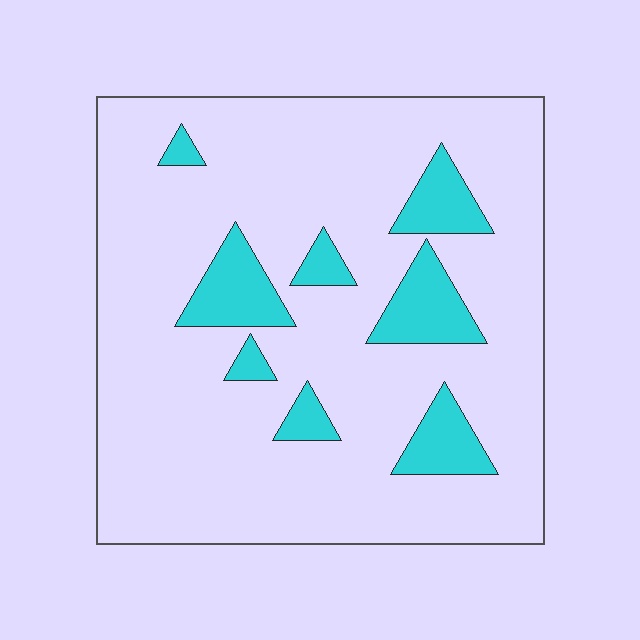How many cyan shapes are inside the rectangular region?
8.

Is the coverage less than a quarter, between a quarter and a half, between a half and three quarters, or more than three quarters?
Less than a quarter.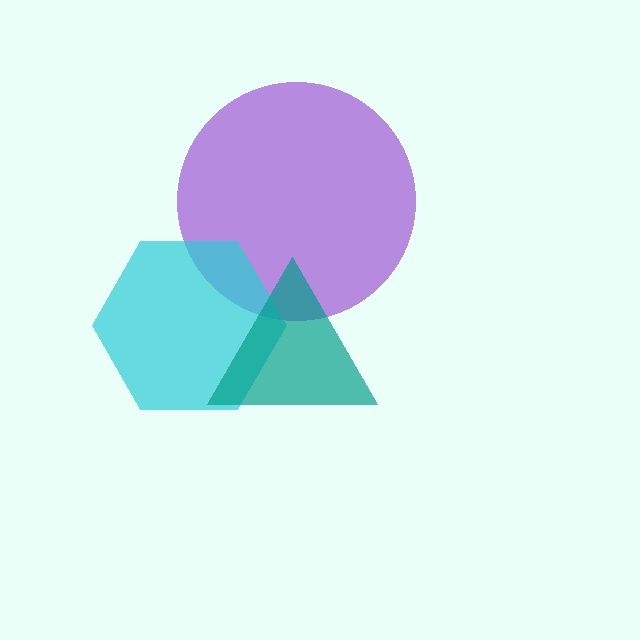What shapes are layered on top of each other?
The layered shapes are: a purple circle, a cyan hexagon, a teal triangle.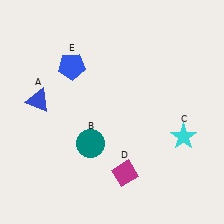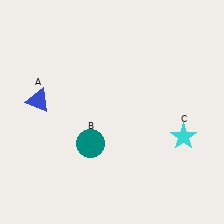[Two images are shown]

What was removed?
The magenta diamond (D), the blue pentagon (E) were removed in Image 2.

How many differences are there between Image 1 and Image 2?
There are 2 differences between the two images.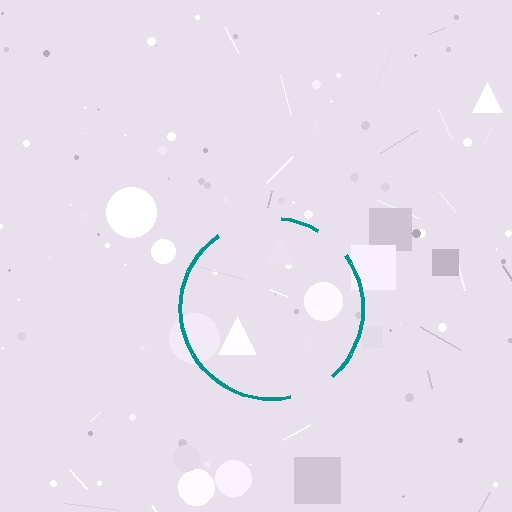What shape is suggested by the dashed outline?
The dashed outline suggests a circle.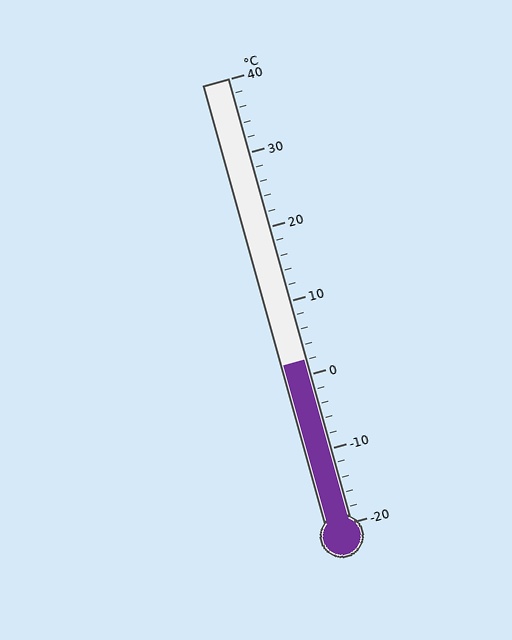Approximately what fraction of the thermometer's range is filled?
The thermometer is filled to approximately 35% of its range.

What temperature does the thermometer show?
The thermometer shows approximately 2°C.